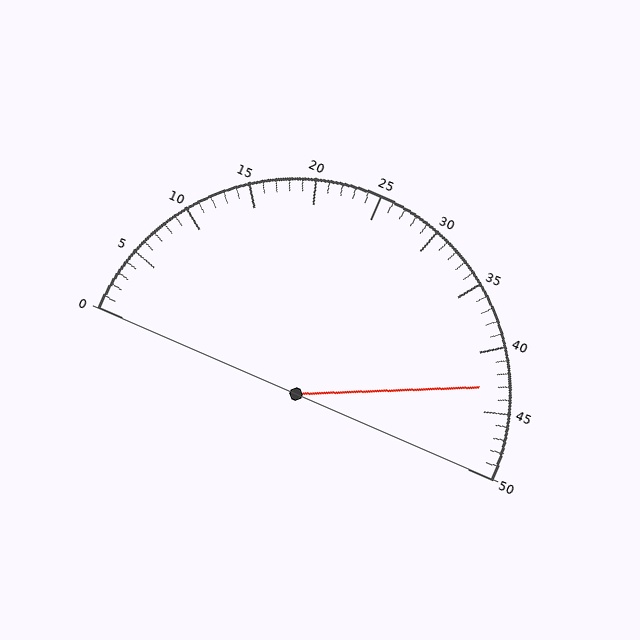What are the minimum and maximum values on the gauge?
The gauge ranges from 0 to 50.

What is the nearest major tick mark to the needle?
The nearest major tick mark is 45.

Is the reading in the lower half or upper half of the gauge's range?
The reading is in the upper half of the range (0 to 50).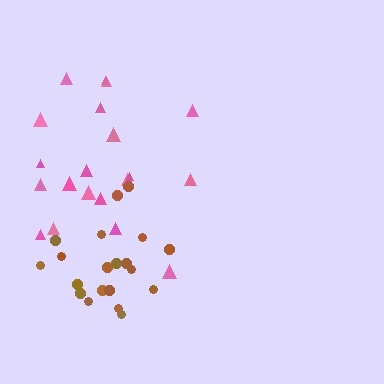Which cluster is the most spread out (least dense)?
Pink.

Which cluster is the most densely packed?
Brown.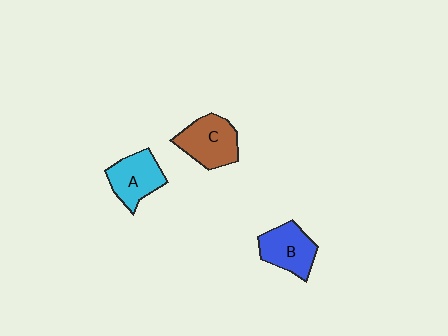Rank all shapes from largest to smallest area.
From largest to smallest: C (brown), B (blue), A (cyan).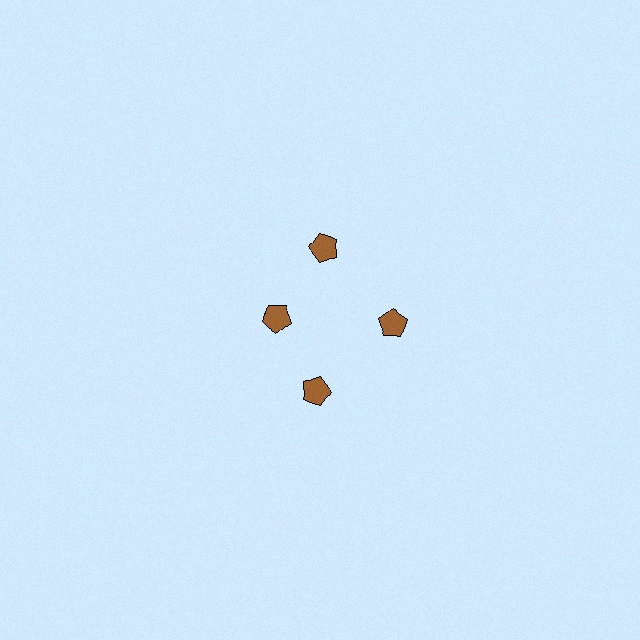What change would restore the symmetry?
The symmetry would be restored by moving it outward, back onto the ring so that all 4 pentagons sit at equal angles and equal distance from the center.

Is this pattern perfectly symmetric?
No. The 4 brown pentagons are arranged in a ring, but one element near the 9 o'clock position is pulled inward toward the center, breaking the 4-fold rotational symmetry.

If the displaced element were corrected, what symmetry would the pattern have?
It would have 4-fold rotational symmetry — the pattern would map onto itself every 90 degrees.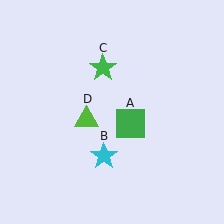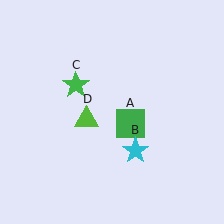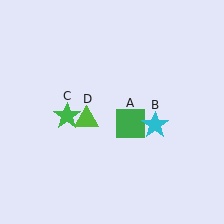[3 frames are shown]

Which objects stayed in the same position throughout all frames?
Green square (object A) and lime triangle (object D) remained stationary.